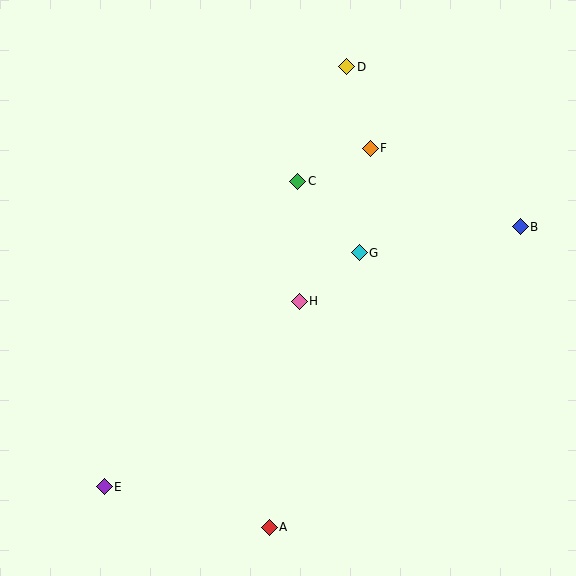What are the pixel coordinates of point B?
Point B is at (520, 227).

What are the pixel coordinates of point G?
Point G is at (359, 253).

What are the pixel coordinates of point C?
Point C is at (298, 181).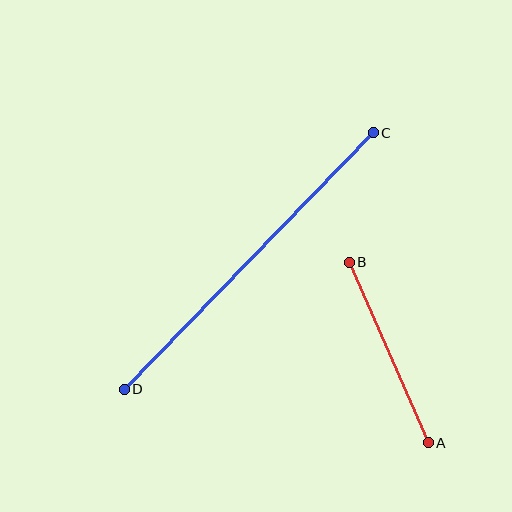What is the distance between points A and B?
The distance is approximately 197 pixels.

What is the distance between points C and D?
The distance is approximately 357 pixels.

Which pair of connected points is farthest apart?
Points C and D are farthest apart.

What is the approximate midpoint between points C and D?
The midpoint is at approximately (249, 261) pixels.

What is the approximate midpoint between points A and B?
The midpoint is at approximately (389, 353) pixels.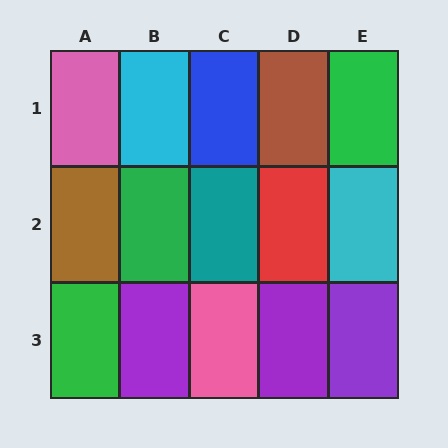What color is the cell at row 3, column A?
Green.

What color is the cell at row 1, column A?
Pink.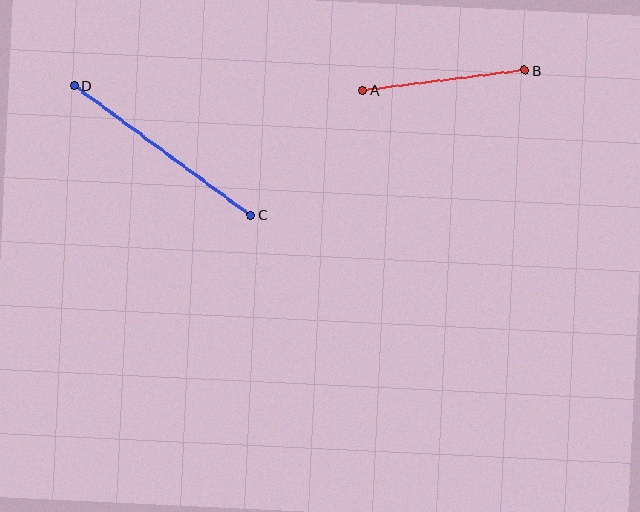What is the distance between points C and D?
The distance is approximately 219 pixels.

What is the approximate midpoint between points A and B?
The midpoint is at approximately (444, 80) pixels.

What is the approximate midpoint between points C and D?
The midpoint is at approximately (162, 150) pixels.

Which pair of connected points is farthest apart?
Points C and D are farthest apart.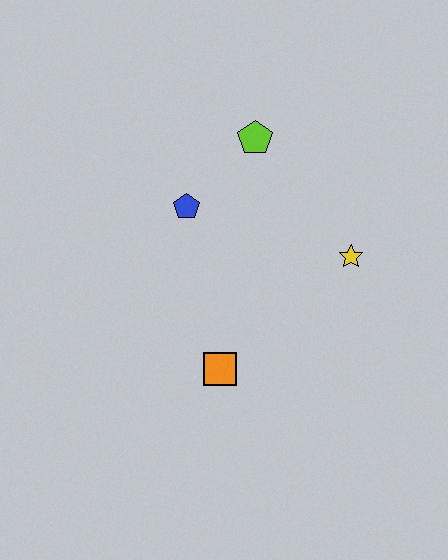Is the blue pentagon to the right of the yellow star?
No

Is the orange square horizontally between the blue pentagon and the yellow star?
Yes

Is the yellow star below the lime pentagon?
Yes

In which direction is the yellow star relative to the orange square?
The yellow star is to the right of the orange square.